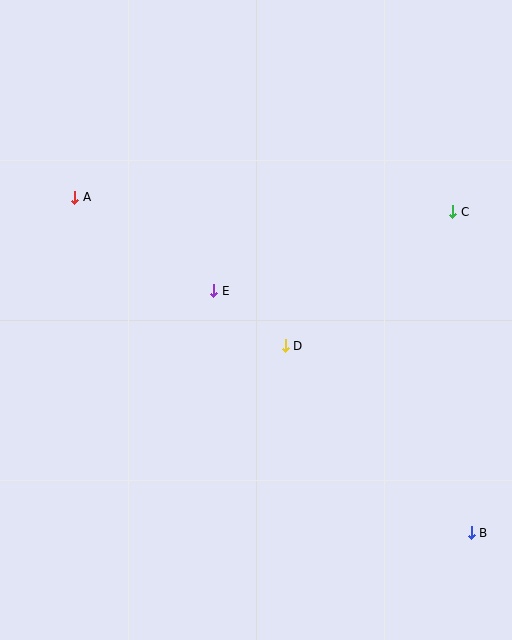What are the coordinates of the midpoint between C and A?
The midpoint between C and A is at (264, 205).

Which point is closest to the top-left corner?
Point A is closest to the top-left corner.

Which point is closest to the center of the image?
Point D at (285, 346) is closest to the center.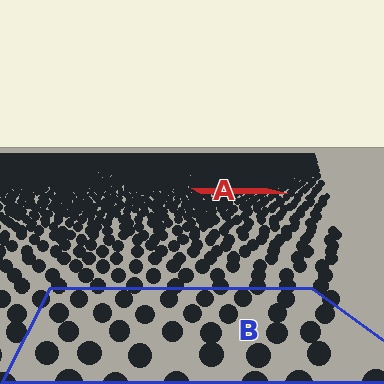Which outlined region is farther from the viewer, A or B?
Region A is farther from the viewer — the texture elements inside it appear smaller and more densely packed.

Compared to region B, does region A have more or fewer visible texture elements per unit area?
Region A has more texture elements per unit area — they are packed more densely because it is farther away.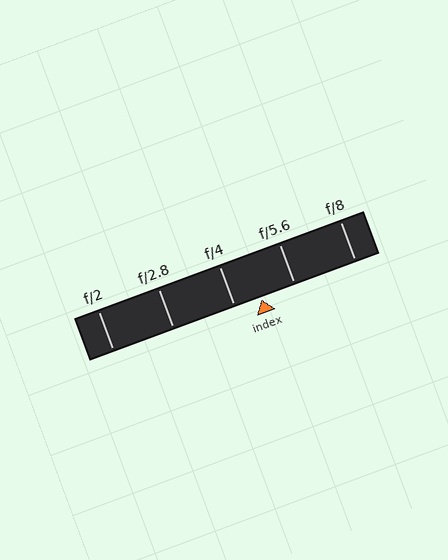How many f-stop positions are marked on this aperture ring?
There are 5 f-stop positions marked.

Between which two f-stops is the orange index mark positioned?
The index mark is between f/4 and f/5.6.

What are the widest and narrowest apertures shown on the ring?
The widest aperture shown is f/2 and the narrowest is f/8.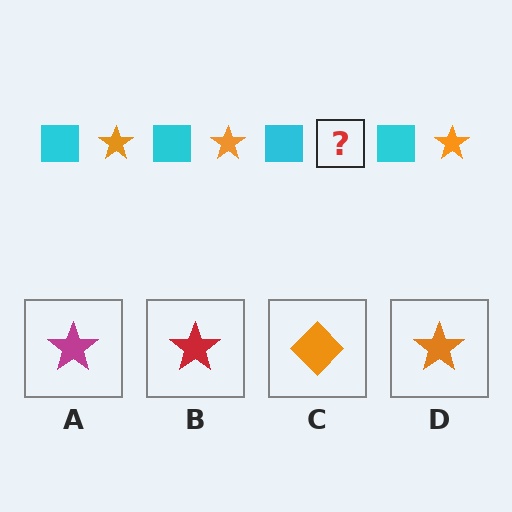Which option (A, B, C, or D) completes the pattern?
D.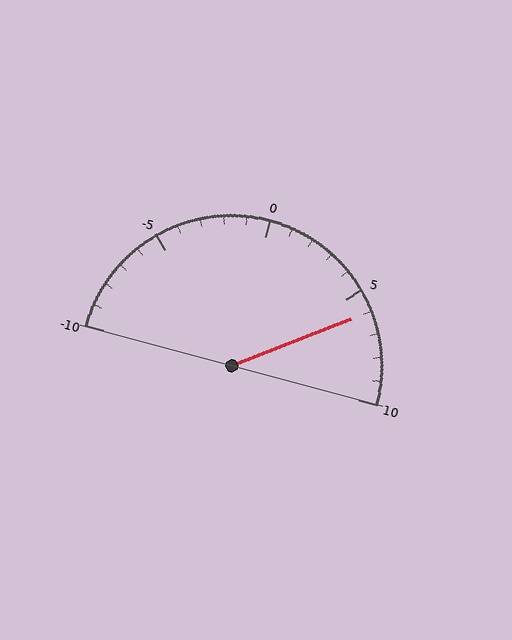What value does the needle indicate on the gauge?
The needle indicates approximately 6.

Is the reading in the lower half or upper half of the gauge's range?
The reading is in the upper half of the range (-10 to 10).